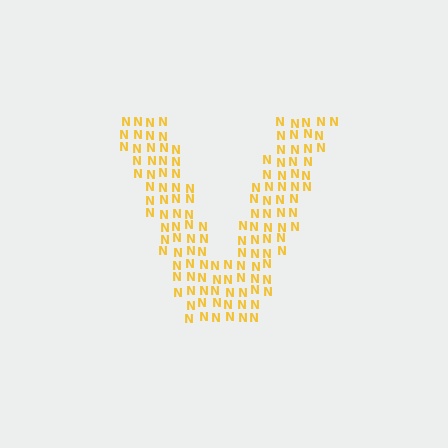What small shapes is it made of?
It is made of small letter N's.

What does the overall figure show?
The overall figure shows the letter V.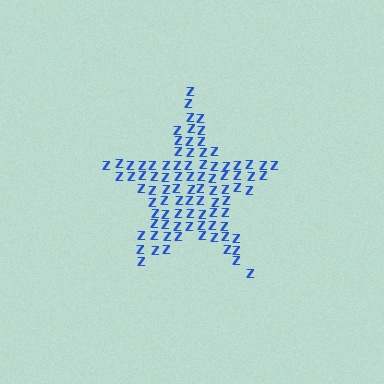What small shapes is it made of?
It is made of small letter Z's.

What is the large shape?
The large shape is a star.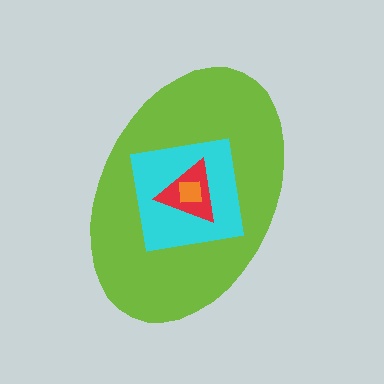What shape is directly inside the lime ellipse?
The cyan square.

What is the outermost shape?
The lime ellipse.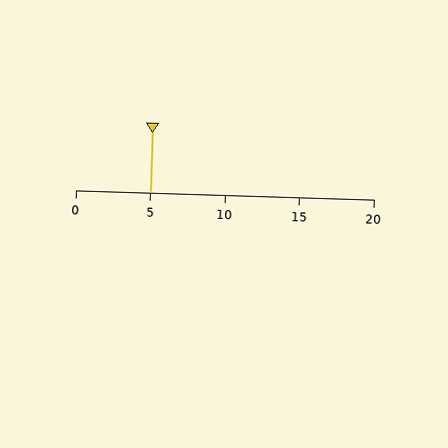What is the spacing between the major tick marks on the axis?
The major ticks are spaced 5 apart.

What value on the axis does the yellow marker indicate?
The marker indicates approximately 5.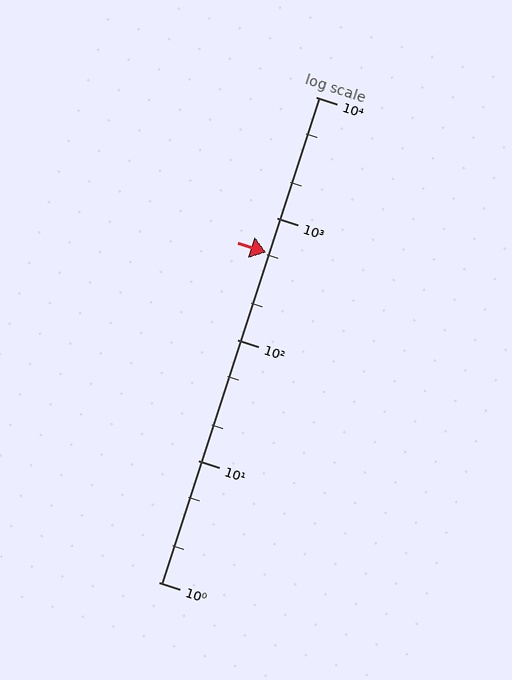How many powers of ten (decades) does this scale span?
The scale spans 4 decades, from 1 to 10000.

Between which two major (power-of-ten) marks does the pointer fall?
The pointer is between 100 and 1000.